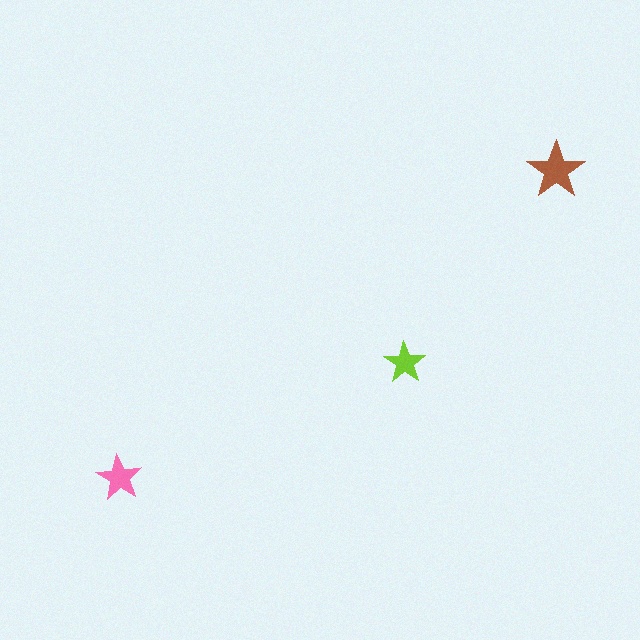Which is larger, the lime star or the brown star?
The brown one.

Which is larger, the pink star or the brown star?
The brown one.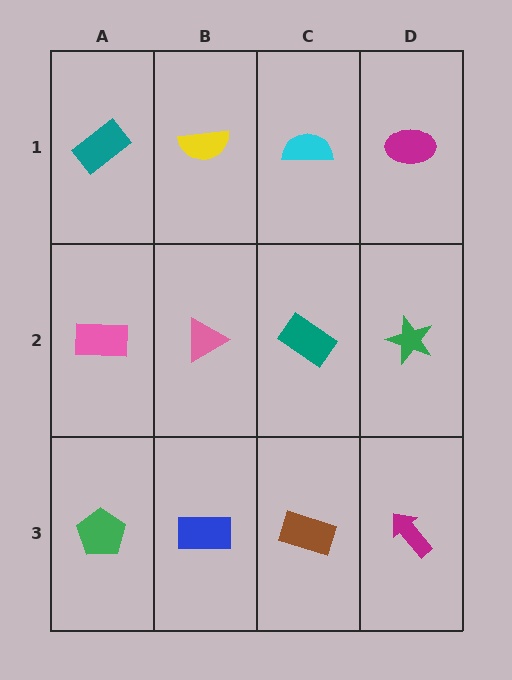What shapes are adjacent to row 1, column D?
A green star (row 2, column D), a cyan semicircle (row 1, column C).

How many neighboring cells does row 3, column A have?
2.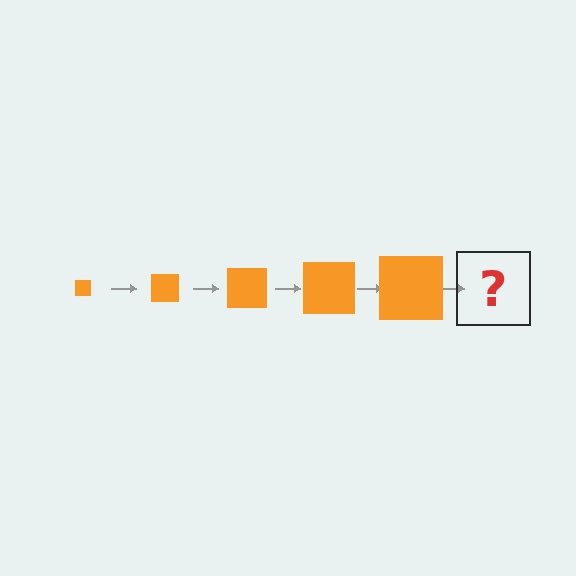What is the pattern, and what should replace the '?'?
The pattern is that the square gets progressively larger each step. The '?' should be an orange square, larger than the previous one.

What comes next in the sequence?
The next element should be an orange square, larger than the previous one.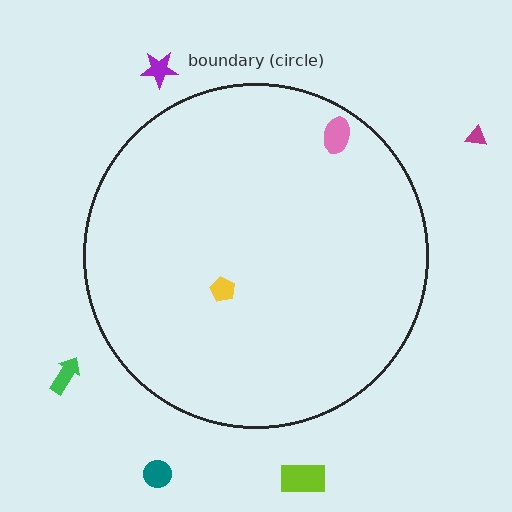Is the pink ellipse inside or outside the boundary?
Inside.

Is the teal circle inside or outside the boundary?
Outside.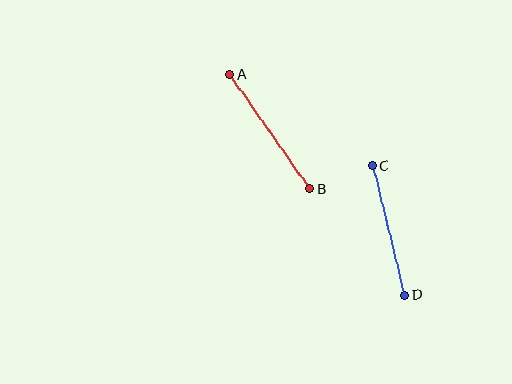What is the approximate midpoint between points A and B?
The midpoint is at approximately (270, 132) pixels.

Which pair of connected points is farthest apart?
Points A and B are farthest apart.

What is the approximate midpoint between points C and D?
The midpoint is at approximately (389, 230) pixels.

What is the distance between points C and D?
The distance is approximately 134 pixels.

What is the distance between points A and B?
The distance is approximately 140 pixels.